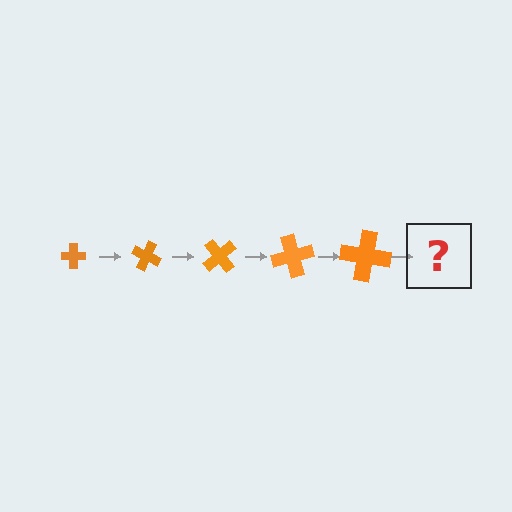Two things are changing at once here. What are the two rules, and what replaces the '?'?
The two rules are that the cross grows larger each step and it rotates 25 degrees each step. The '?' should be a cross, larger than the previous one and rotated 125 degrees from the start.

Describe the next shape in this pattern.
It should be a cross, larger than the previous one and rotated 125 degrees from the start.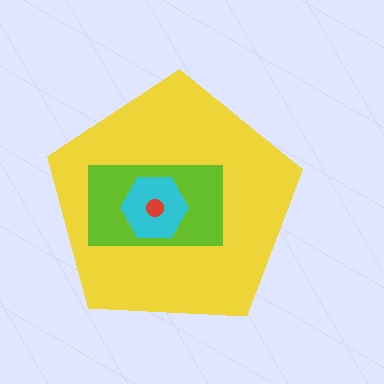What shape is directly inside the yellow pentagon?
The lime rectangle.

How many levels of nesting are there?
4.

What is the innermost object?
The red circle.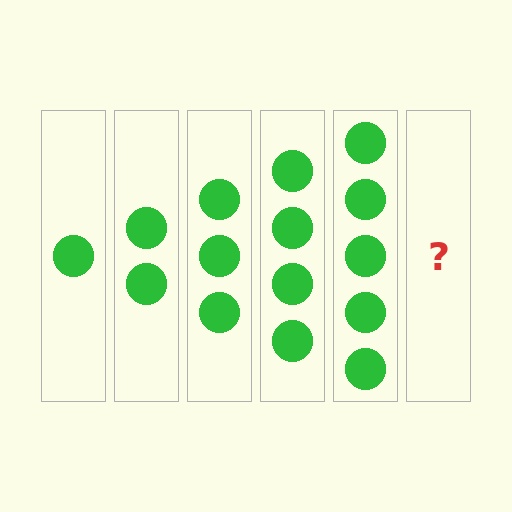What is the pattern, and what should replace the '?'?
The pattern is that each step adds one more circle. The '?' should be 6 circles.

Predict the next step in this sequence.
The next step is 6 circles.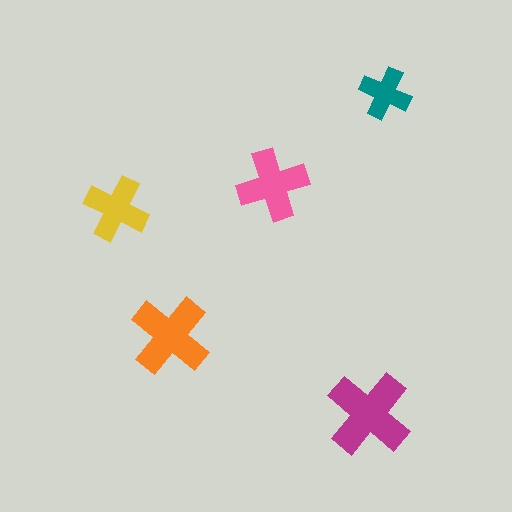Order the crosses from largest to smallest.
the magenta one, the orange one, the pink one, the yellow one, the teal one.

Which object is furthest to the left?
The yellow cross is leftmost.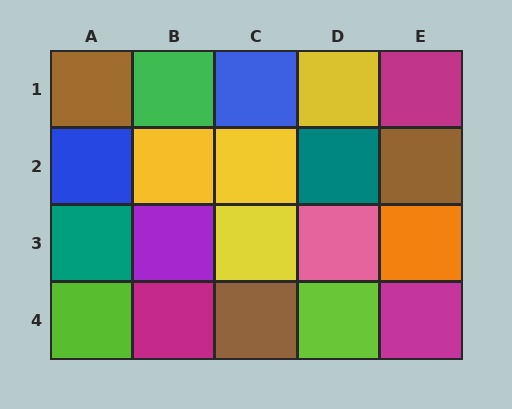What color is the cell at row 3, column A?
Teal.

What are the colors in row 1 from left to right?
Brown, green, blue, yellow, magenta.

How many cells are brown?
3 cells are brown.